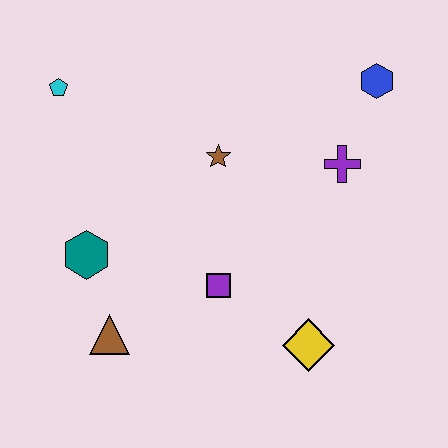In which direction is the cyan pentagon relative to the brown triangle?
The cyan pentagon is above the brown triangle.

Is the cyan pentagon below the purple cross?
No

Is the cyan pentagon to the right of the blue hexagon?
No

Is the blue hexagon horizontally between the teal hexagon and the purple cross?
No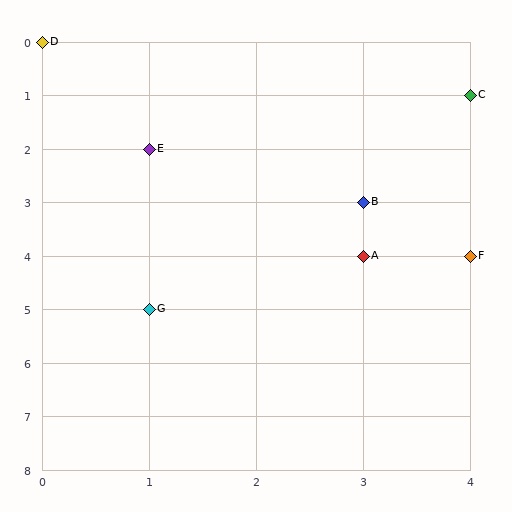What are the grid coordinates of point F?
Point F is at grid coordinates (4, 4).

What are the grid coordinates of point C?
Point C is at grid coordinates (4, 1).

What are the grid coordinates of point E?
Point E is at grid coordinates (1, 2).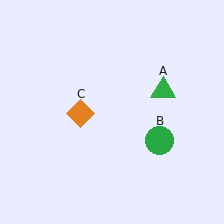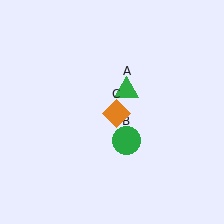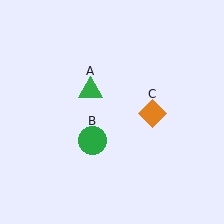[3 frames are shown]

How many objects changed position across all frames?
3 objects changed position: green triangle (object A), green circle (object B), orange diamond (object C).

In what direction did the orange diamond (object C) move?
The orange diamond (object C) moved right.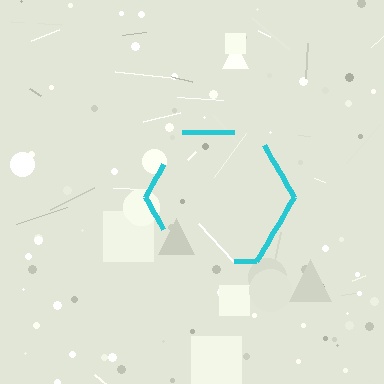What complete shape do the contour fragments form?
The contour fragments form a hexagon.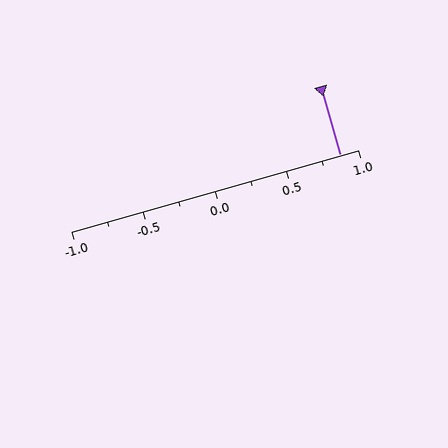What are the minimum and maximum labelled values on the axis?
The axis runs from -1.0 to 1.0.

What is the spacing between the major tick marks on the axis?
The major ticks are spaced 0.5 apart.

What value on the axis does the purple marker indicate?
The marker indicates approximately 0.88.